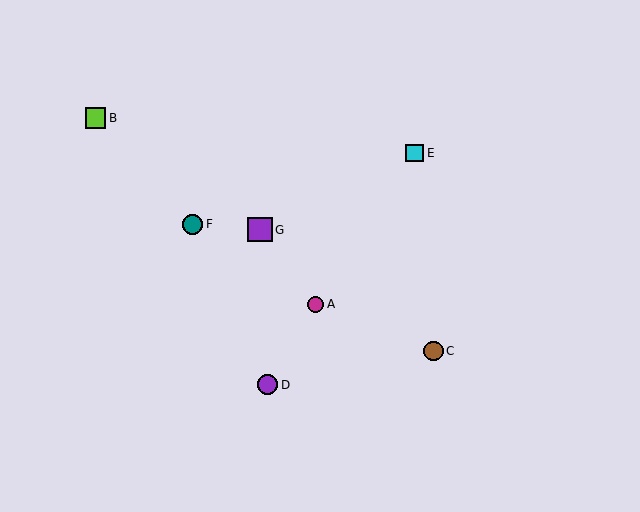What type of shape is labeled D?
Shape D is a purple circle.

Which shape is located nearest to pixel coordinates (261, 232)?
The purple square (labeled G) at (260, 230) is nearest to that location.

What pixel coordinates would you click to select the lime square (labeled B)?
Click at (95, 118) to select the lime square B.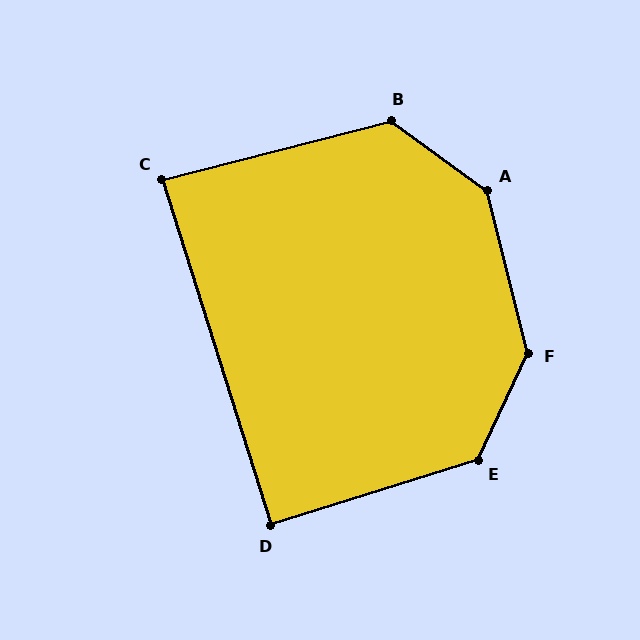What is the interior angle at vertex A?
Approximately 140 degrees (obtuse).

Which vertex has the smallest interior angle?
C, at approximately 87 degrees.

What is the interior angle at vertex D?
Approximately 90 degrees (approximately right).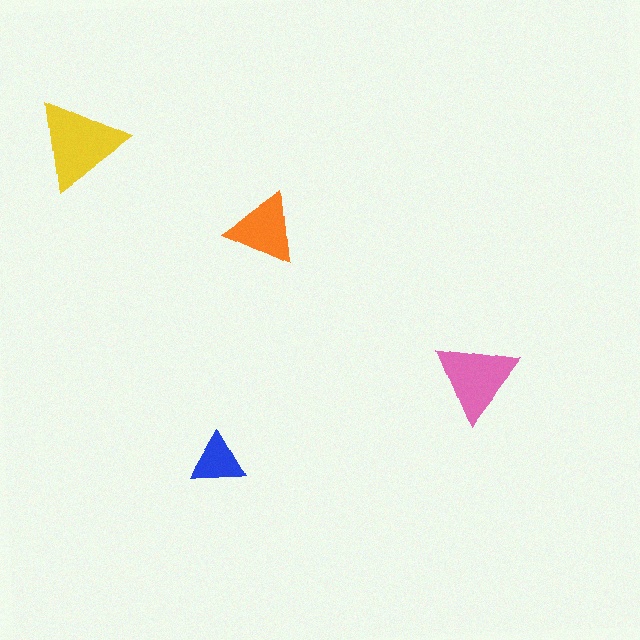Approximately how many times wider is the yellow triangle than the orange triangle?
About 1.5 times wider.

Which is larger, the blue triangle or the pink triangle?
The pink one.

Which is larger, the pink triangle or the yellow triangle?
The yellow one.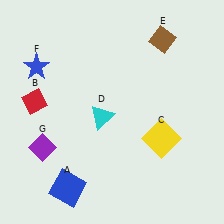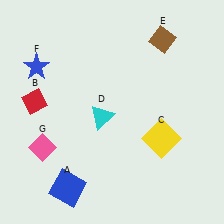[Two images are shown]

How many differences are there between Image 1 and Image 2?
There is 1 difference between the two images.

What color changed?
The diamond (G) changed from purple in Image 1 to pink in Image 2.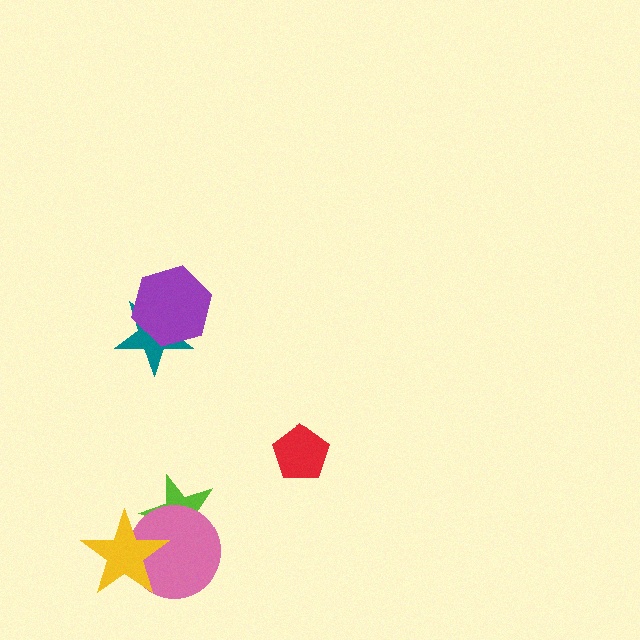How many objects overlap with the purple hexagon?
1 object overlaps with the purple hexagon.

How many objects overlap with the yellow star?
2 objects overlap with the yellow star.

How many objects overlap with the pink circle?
2 objects overlap with the pink circle.